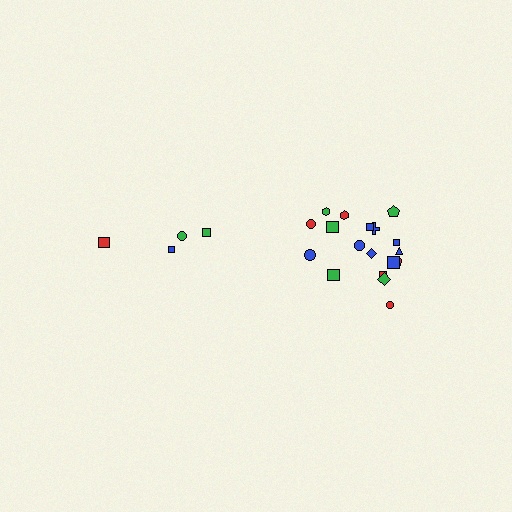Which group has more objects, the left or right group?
The right group.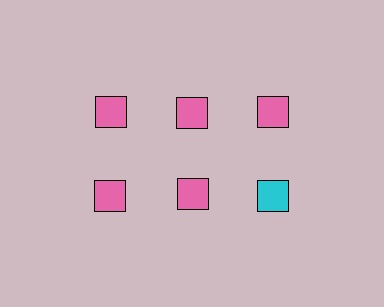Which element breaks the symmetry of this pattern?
The cyan square in the second row, center column breaks the symmetry. All other shapes are pink squares.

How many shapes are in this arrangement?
There are 6 shapes arranged in a grid pattern.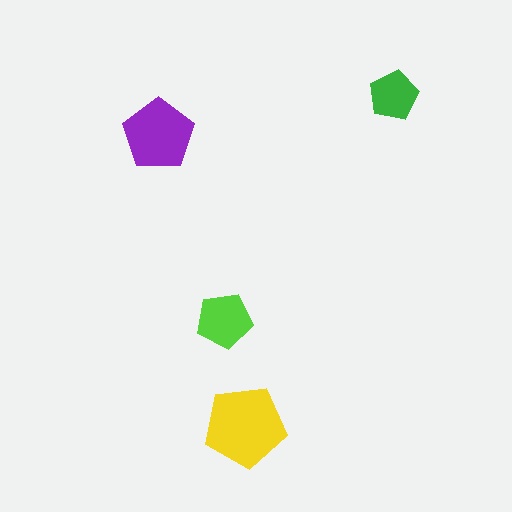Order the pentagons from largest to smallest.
the yellow one, the purple one, the lime one, the green one.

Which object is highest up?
The green pentagon is topmost.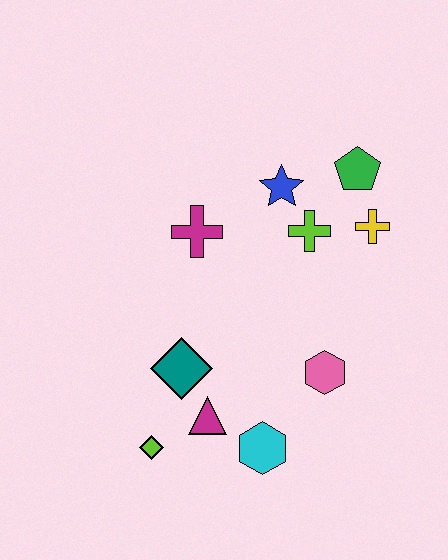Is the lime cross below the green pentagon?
Yes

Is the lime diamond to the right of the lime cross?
No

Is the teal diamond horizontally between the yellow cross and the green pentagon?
No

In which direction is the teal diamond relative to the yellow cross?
The teal diamond is to the left of the yellow cross.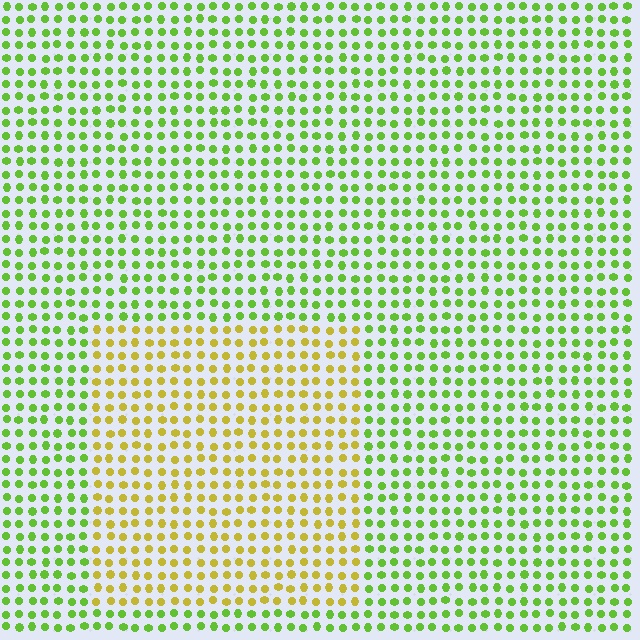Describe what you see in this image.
The image is filled with small lime elements in a uniform arrangement. A rectangle-shaped region is visible where the elements are tinted to a slightly different hue, forming a subtle color boundary.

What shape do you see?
I see a rectangle.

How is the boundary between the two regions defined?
The boundary is defined purely by a slight shift in hue (about 45 degrees). Spacing, size, and orientation are identical on both sides.